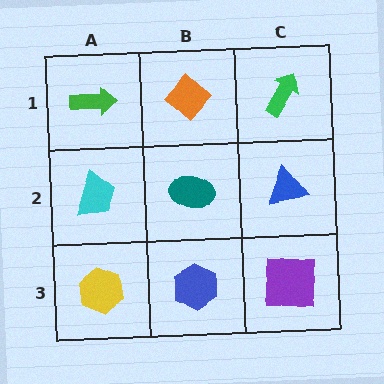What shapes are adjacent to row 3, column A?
A cyan trapezoid (row 2, column A), a blue hexagon (row 3, column B).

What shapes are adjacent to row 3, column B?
A teal ellipse (row 2, column B), a yellow hexagon (row 3, column A), a purple square (row 3, column C).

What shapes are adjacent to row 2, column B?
An orange diamond (row 1, column B), a blue hexagon (row 3, column B), a cyan trapezoid (row 2, column A), a blue triangle (row 2, column C).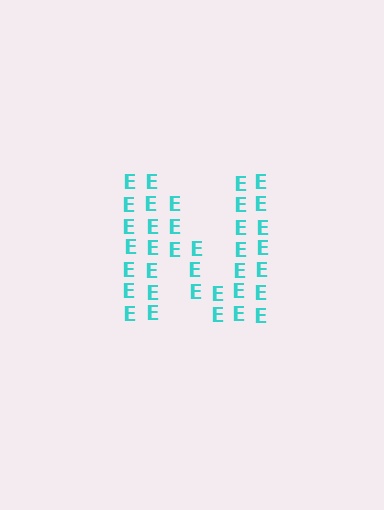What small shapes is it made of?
It is made of small letter E's.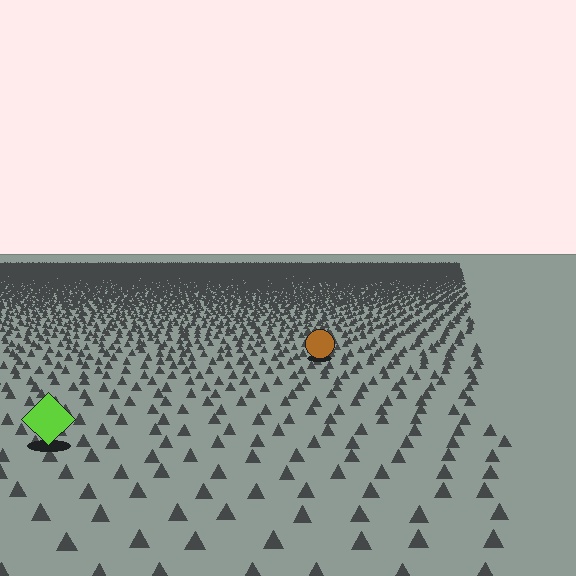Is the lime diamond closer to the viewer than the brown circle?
Yes. The lime diamond is closer — you can tell from the texture gradient: the ground texture is coarser near it.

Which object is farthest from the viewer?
The brown circle is farthest from the viewer. It appears smaller and the ground texture around it is denser.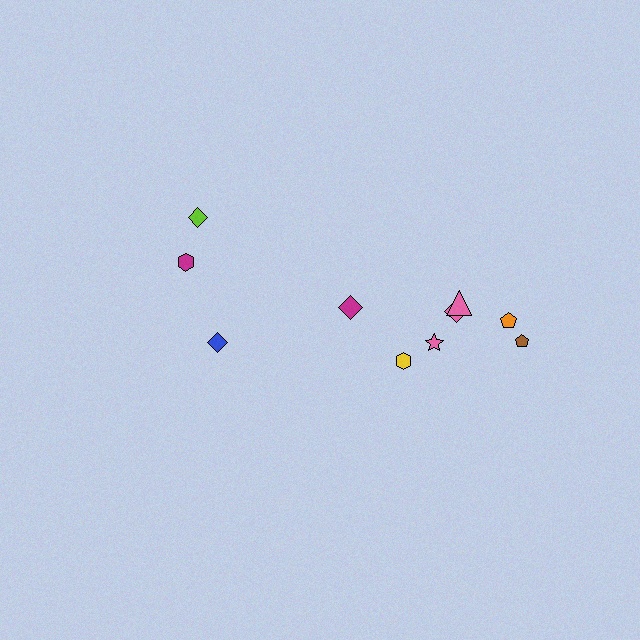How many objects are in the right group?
There are 7 objects.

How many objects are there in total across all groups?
There are 10 objects.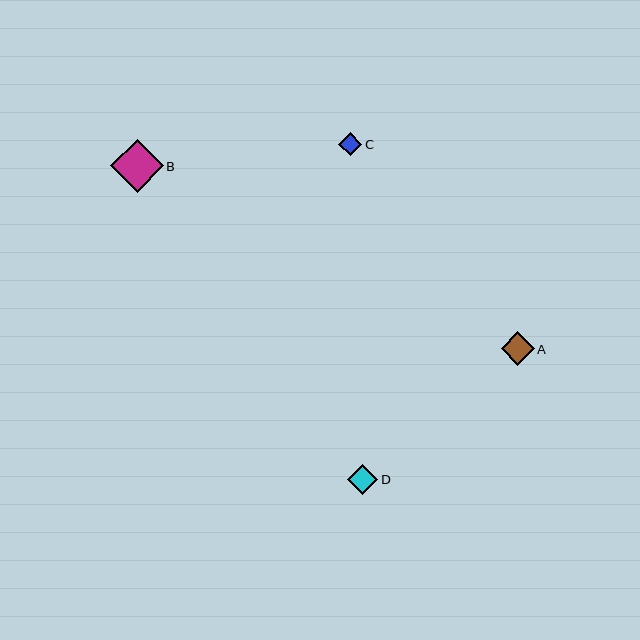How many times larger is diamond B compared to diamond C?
Diamond B is approximately 2.3 times the size of diamond C.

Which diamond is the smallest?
Diamond C is the smallest with a size of approximately 23 pixels.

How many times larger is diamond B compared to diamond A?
Diamond B is approximately 1.6 times the size of diamond A.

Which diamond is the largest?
Diamond B is the largest with a size of approximately 53 pixels.